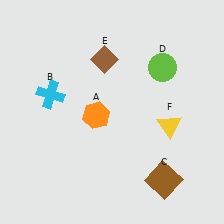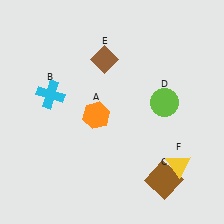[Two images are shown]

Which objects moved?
The objects that moved are: the lime circle (D), the yellow triangle (F).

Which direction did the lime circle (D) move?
The lime circle (D) moved down.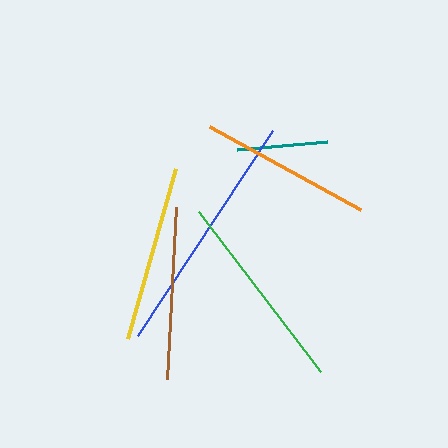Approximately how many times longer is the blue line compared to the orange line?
The blue line is approximately 1.4 times the length of the orange line.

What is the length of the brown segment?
The brown segment is approximately 172 pixels long.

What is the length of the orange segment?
The orange segment is approximately 172 pixels long.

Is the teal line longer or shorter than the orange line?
The orange line is longer than the teal line.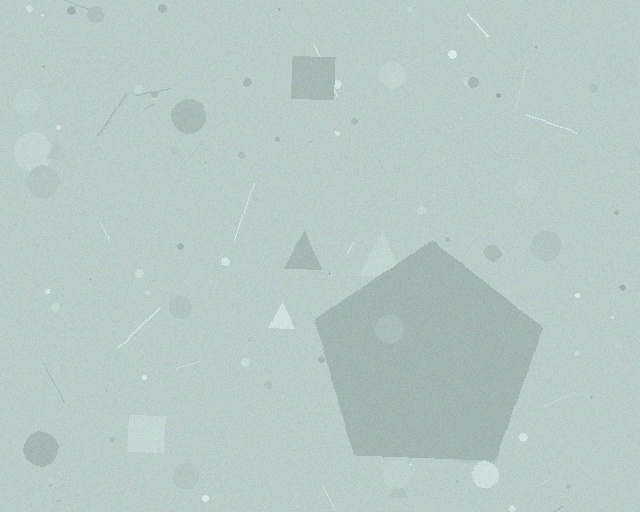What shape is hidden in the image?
A pentagon is hidden in the image.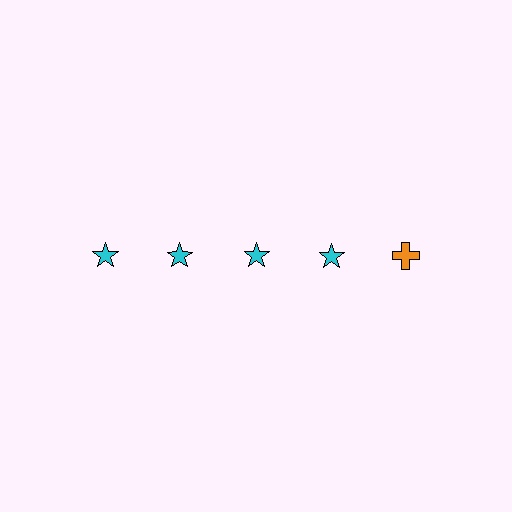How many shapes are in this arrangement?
There are 5 shapes arranged in a grid pattern.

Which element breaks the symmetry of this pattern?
The orange cross in the top row, rightmost column breaks the symmetry. All other shapes are cyan stars.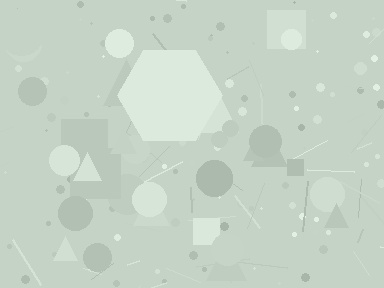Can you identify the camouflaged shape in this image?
The camouflaged shape is a hexagon.